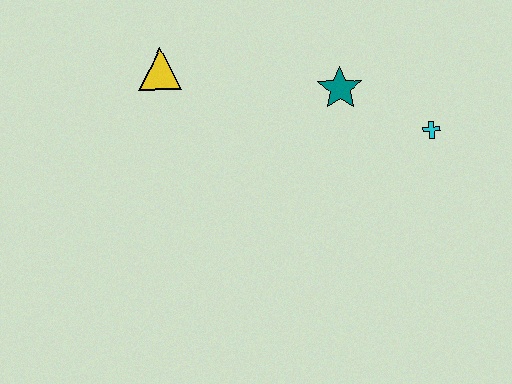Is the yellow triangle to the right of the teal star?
No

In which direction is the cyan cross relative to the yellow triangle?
The cyan cross is to the right of the yellow triangle.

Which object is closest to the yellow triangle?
The teal star is closest to the yellow triangle.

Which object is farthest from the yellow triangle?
The cyan cross is farthest from the yellow triangle.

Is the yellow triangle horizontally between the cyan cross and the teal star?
No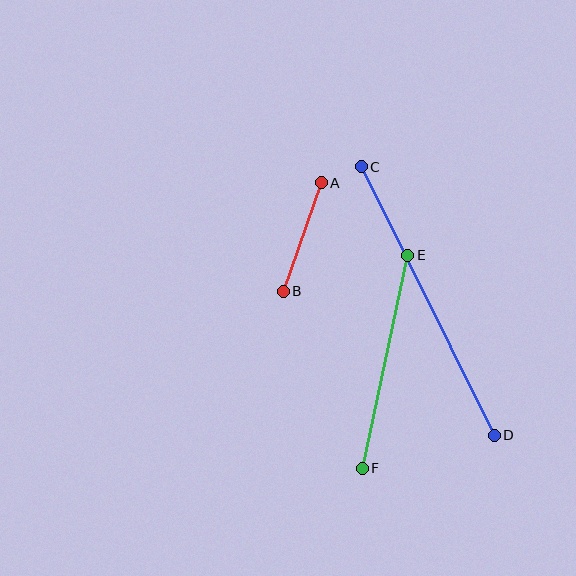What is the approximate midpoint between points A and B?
The midpoint is at approximately (302, 237) pixels.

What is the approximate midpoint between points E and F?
The midpoint is at approximately (385, 362) pixels.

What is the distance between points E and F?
The distance is approximately 218 pixels.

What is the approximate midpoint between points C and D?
The midpoint is at approximately (428, 301) pixels.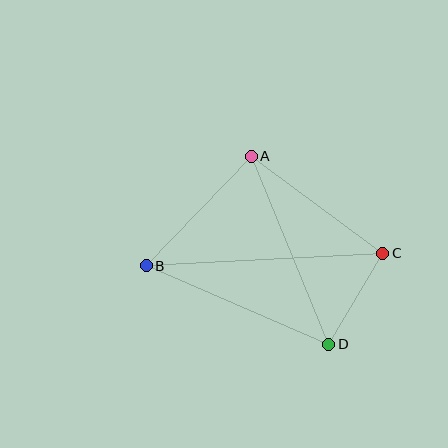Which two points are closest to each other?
Points C and D are closest to each other.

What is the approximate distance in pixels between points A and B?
The distance between A and B is approximately 151 pixels.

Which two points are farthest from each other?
Points B and C are farthest from each other.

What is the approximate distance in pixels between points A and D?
The distance between A and D is approximately 203 pixels.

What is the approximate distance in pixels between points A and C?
The distance between A and C is approximately 163 pixels.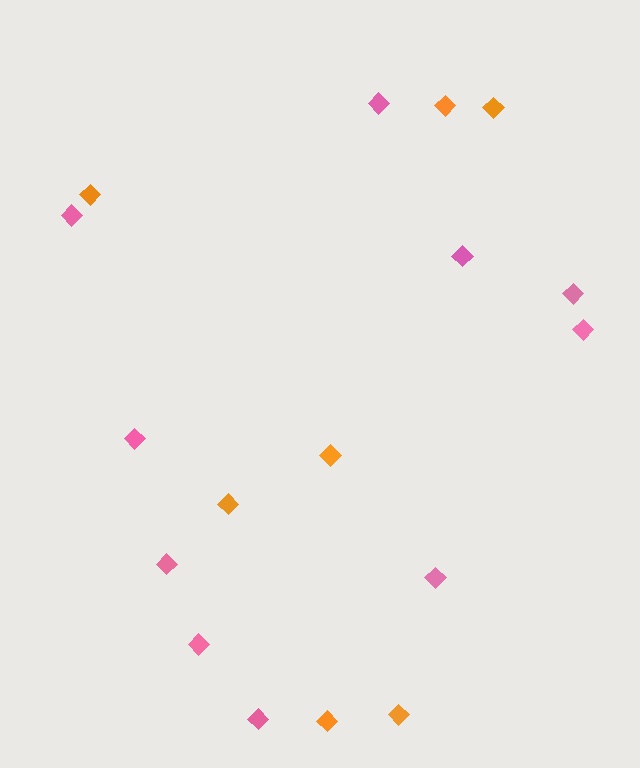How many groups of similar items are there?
There are 2 groups: one group of pink diamonds (10) and one group of orange diamonds (7).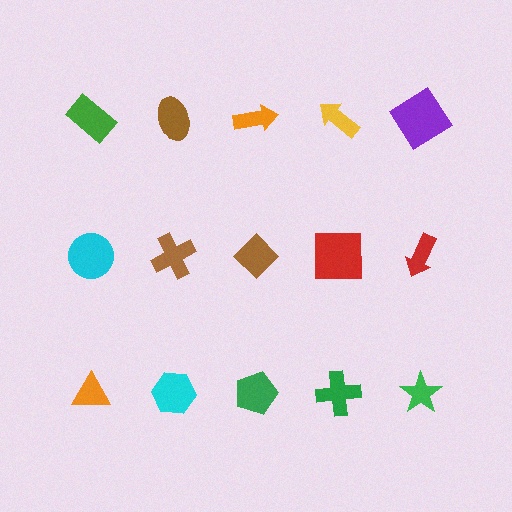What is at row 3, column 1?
An orange triangle.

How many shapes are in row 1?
5 shapes.